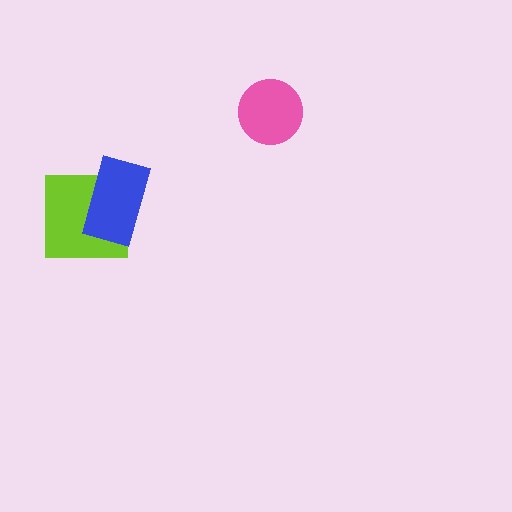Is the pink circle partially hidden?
No, no other shape covers it.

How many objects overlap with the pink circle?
0 objects overlap with the pink circle.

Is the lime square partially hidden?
Yes, it is partially covered by another shape.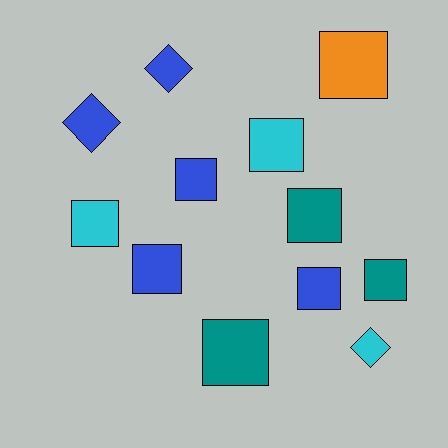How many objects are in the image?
There are 12 objects.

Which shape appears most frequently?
Square, with 9 objects.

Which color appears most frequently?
Blue, with 5 objects.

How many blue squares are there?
There are 3 blue squares.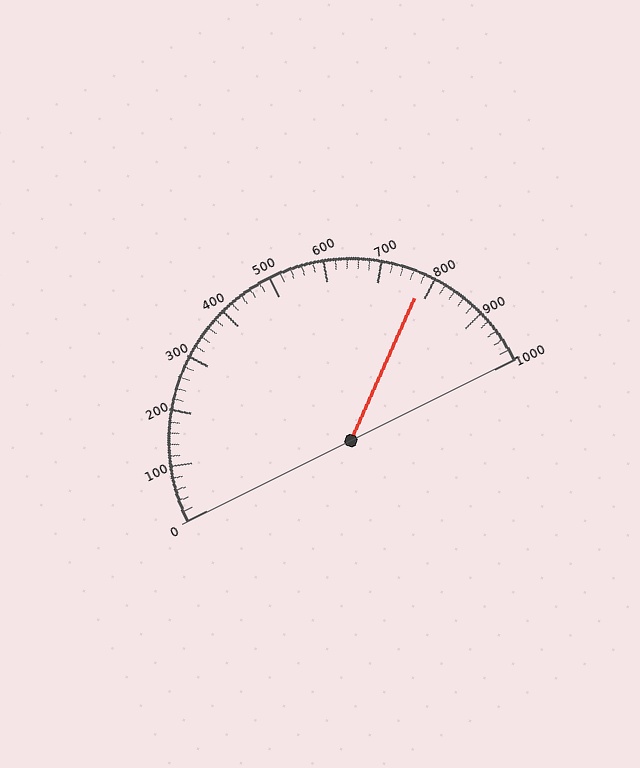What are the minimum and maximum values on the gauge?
The gauge ranges from 0 to 1000.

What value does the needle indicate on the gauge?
The needle indicates approximately 780.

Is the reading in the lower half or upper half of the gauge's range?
The reading is in the upper half of the range (0 to 1000).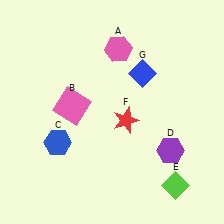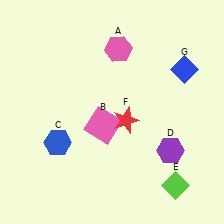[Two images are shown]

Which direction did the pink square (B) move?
The pink square (B) moved right.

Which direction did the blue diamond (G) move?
The blue diamond (G) moved right.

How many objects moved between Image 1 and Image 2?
2 objects moved between the two images.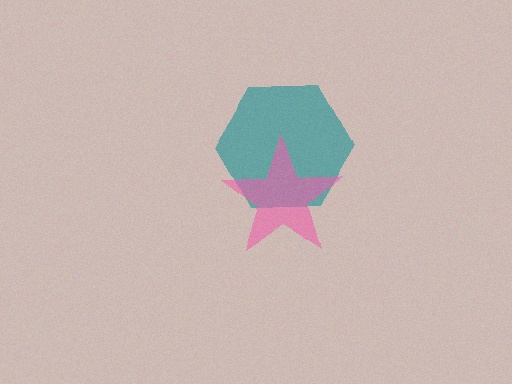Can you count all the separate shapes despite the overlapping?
Yes, there are 2 separate shapes.